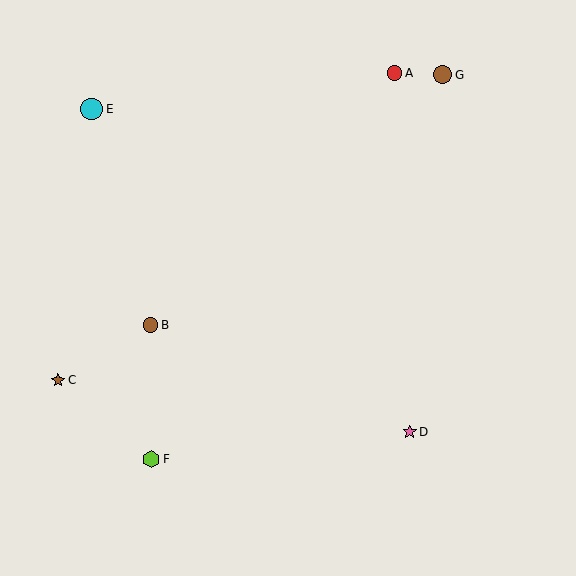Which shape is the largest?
The cyan circle (labeled E) is the largest.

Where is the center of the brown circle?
The center of the brown circle is at (443, 75).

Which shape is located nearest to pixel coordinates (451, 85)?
The brown circle (labeled G) at (443, 75) is nearest to that location.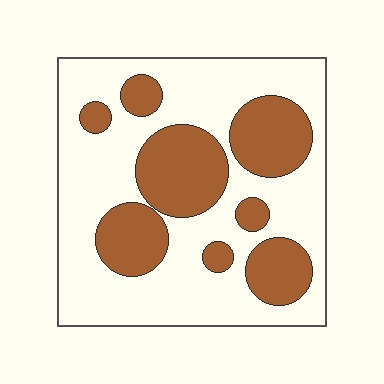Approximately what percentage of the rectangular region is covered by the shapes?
Approximately 35%.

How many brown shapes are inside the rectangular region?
8.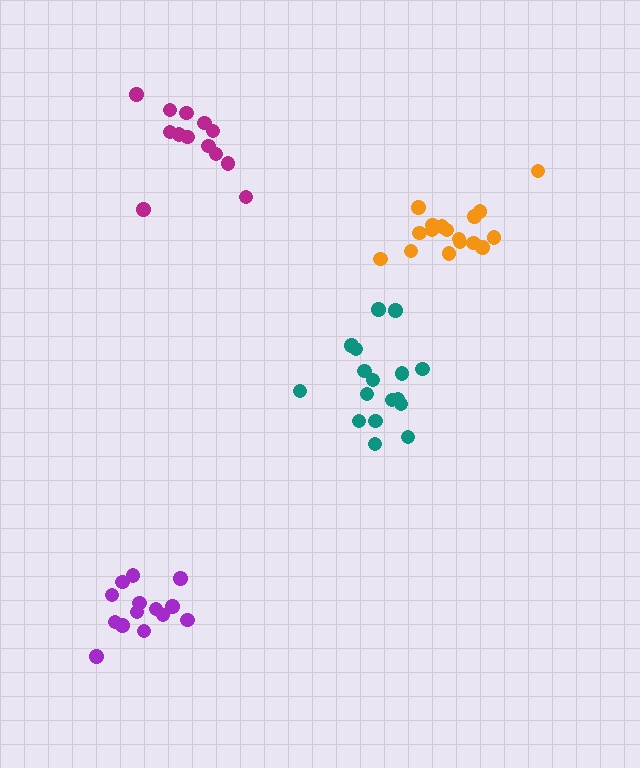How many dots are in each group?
Group 1: 14 dots, Group 2: 17 dots, Group 3: 17 dots, Group 4: 13 dots (61 total).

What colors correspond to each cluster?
The clusters are colored: purple, orange, teal, magenta.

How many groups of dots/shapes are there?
There are 4 groups.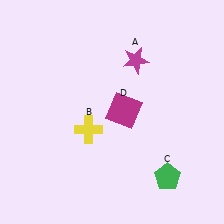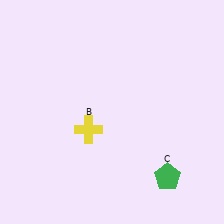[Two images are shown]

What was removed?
The magenta star (A), the magenta square (D) were removed in Image 2.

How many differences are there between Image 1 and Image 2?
There are 2 differences between the two images.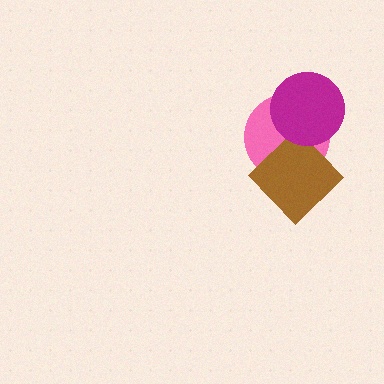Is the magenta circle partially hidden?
No, no other shape covers it.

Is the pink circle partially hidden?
Yes, it is partially covered by another shape.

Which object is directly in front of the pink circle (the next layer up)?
The brown diamond is directly in front of the pink circle.